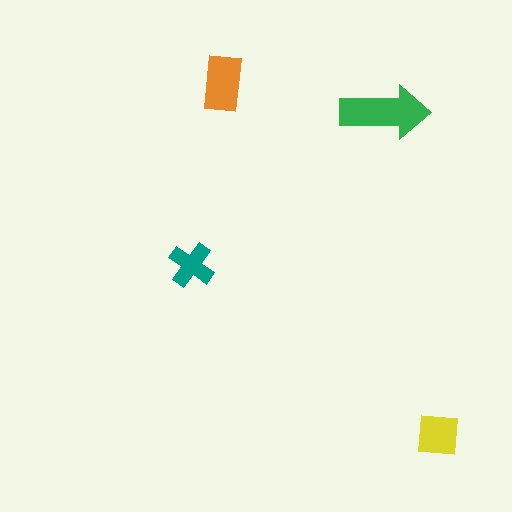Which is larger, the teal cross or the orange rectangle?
The orange rectangle.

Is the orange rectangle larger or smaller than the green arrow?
Smaller.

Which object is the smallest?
The teal cross.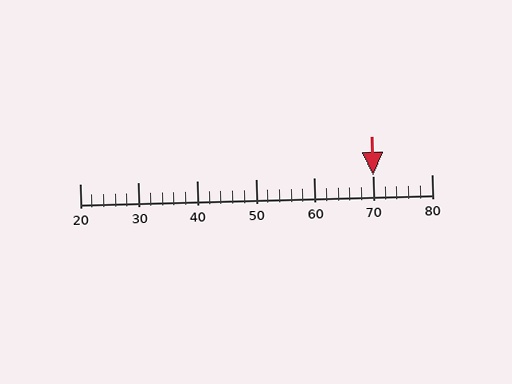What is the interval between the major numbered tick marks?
The major tick marks are spaced 10 units apart.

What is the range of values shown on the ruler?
The ruler shows values from 20 to 80.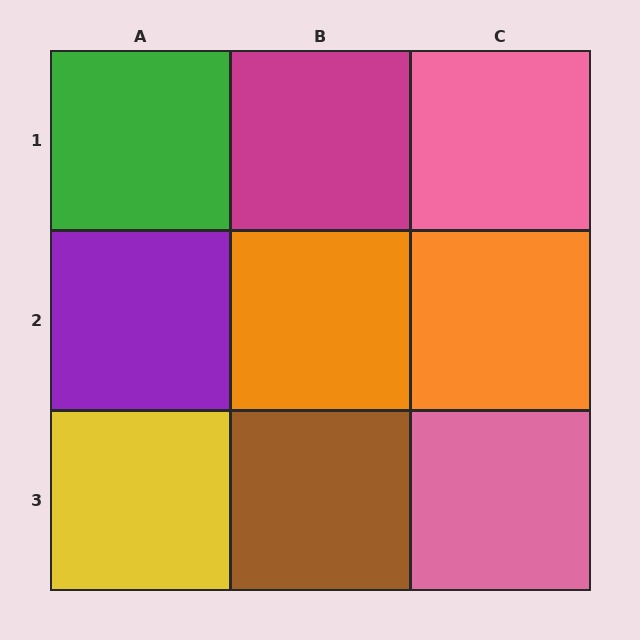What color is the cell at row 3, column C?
Pink.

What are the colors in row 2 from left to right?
Purple, orange, orange.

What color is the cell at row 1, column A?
Green.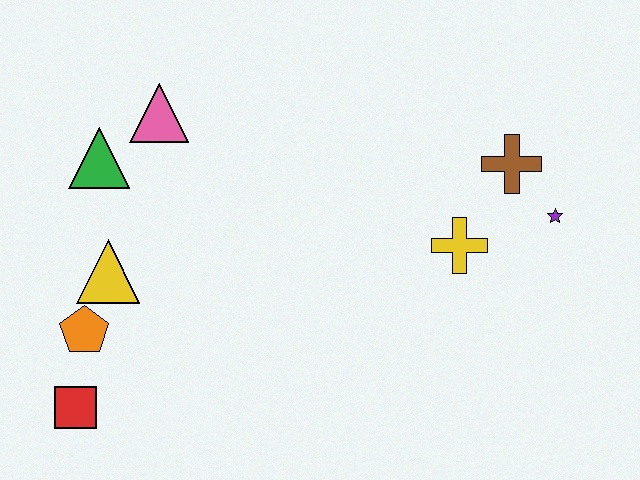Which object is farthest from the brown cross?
The red square is farthest from the brown cross.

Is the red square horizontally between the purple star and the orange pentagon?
No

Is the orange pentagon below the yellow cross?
Yes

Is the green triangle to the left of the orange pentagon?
No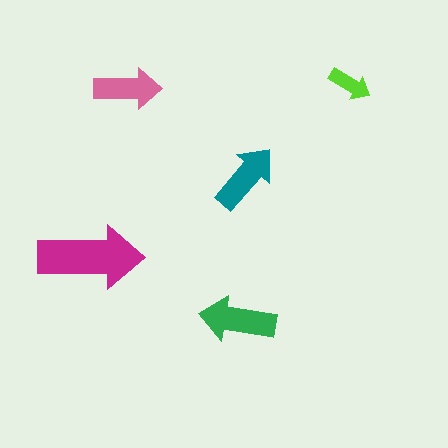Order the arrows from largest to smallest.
the magenta one, the green one, the teal one, the pink one, the lime one.